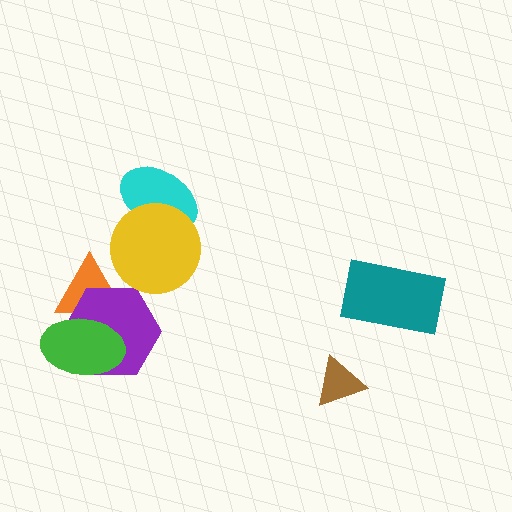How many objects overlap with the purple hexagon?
2 objects overlap with the purple hexagon.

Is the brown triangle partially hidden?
No, no other shape covers it.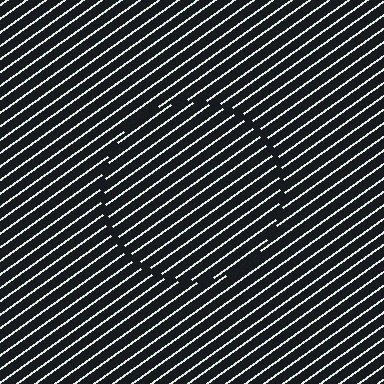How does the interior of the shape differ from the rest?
The interior of the shape contains the same grating, shifted by half a period — the contour is defined by the phase discontinuity where line-ends from the inner and outer gratings abut.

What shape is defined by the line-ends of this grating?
An illusory circle. The interior of the shape contains the same grating, shifted by half a period — the contour is defined by the phase discontinuity where line-ends from the inner and outer gratings abut.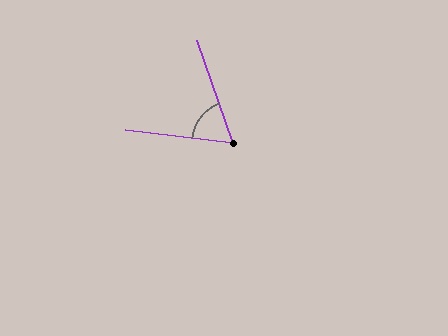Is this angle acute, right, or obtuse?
It is acute.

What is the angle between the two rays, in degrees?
Approximately 64 degrees.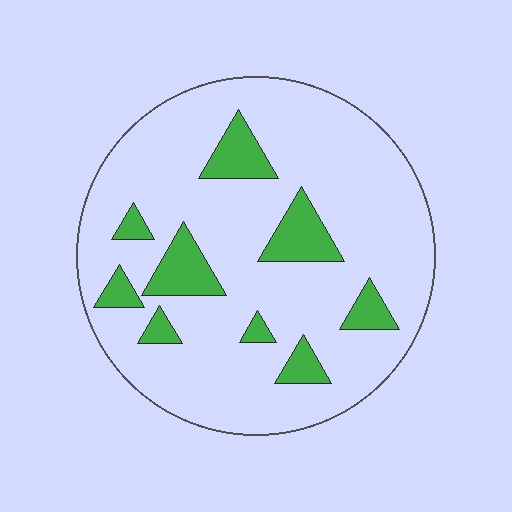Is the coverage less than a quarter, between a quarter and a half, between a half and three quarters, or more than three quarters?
Less than a quarter.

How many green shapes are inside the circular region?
9.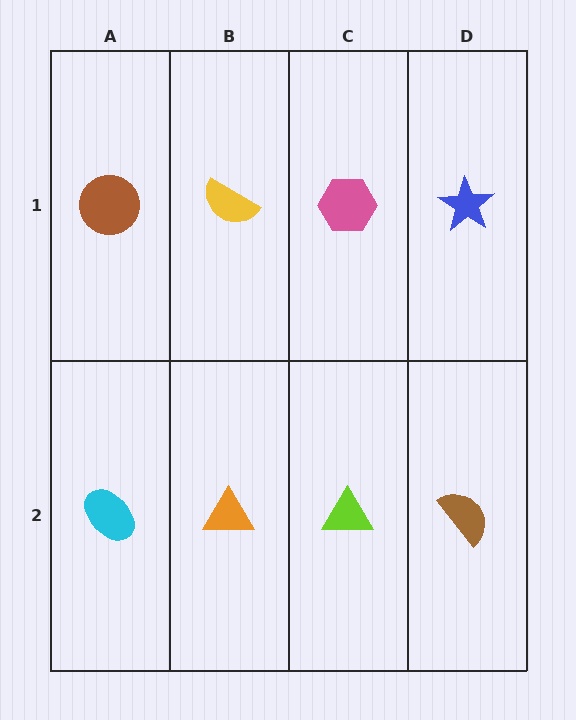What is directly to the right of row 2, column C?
A brown semicircle.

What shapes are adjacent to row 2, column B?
A yellow semicircle (row 1, column B), a cyan ellipse (row 2, column A), a lime triangle (row 2, column C).